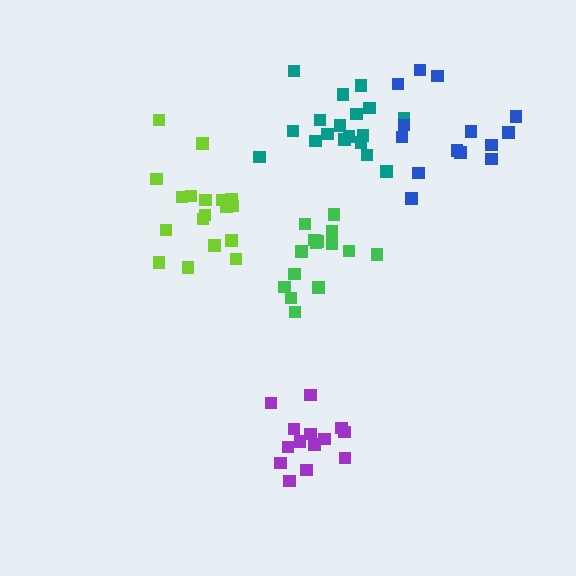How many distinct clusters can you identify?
There are 5 distinct clusters.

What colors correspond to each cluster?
The clusters are colored: lime, purple, green, teal, blue.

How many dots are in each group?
Group 1: 18 dots, Group 2: 14 dots, Group 3: 15 dots, Group 4: 18 dots, Group 5: 14 dots (79 total).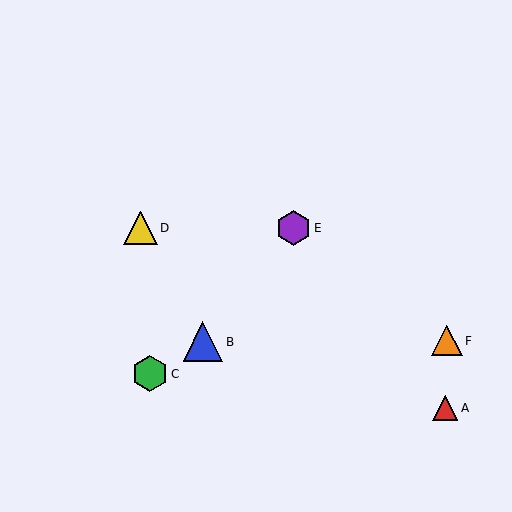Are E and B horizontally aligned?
No, E is at y≈228 and B is at y≈342.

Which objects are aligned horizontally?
Objects D, E are aligned horizontally.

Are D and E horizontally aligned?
Yes, both are at y≈228.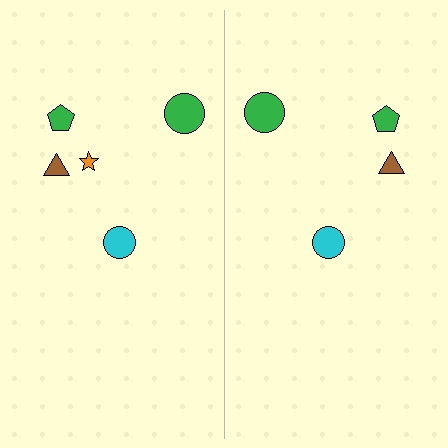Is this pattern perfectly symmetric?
No, the pattern is not perfectly symmetric. A orange star is missing from the right side.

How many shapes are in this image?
There are 9 shapes in this image.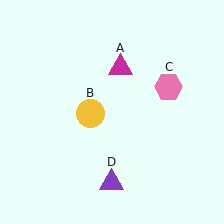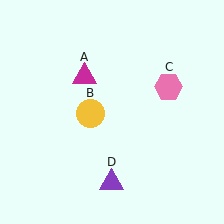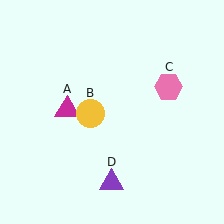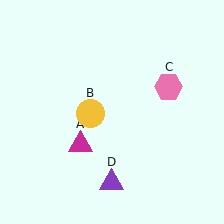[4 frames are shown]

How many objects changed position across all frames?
1 object changed position: magenta triangle (object A).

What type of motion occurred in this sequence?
The magenta triangle (object A) rotated counterclockwise around the center of the scene.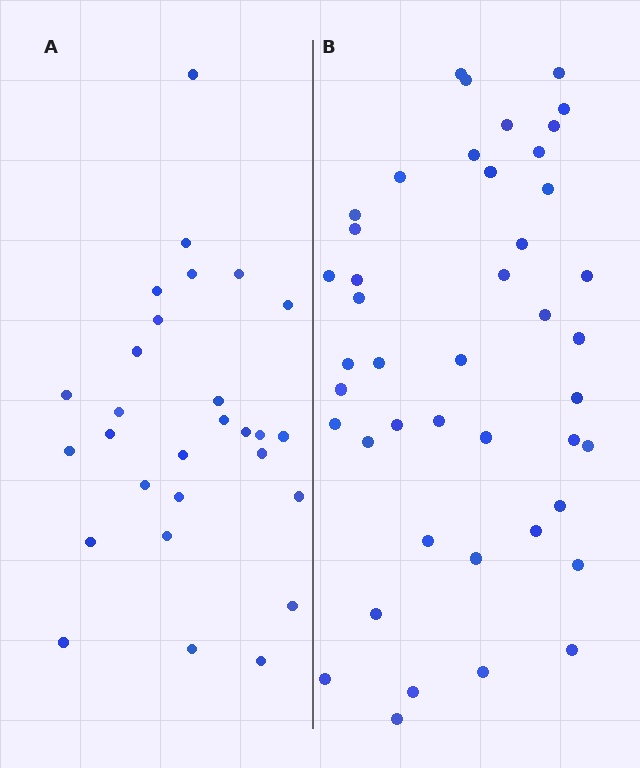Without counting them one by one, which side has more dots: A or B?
Region B (the right region) has more dots.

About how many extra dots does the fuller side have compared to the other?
Region B has approximately 15 more dots than region A.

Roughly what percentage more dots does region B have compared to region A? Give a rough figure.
About 55% more.